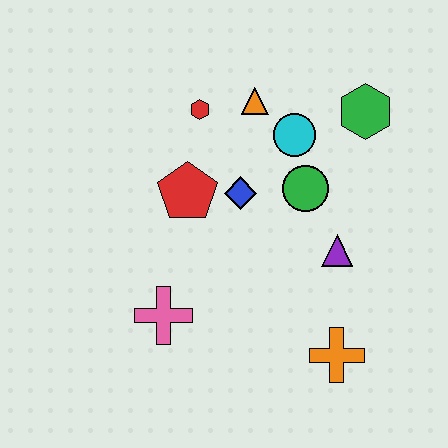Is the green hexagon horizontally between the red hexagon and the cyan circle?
No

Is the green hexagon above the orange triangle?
No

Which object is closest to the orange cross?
The purple triangle is closest to the orange cross.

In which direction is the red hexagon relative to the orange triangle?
The red hexagon is to the left of the orange triangle.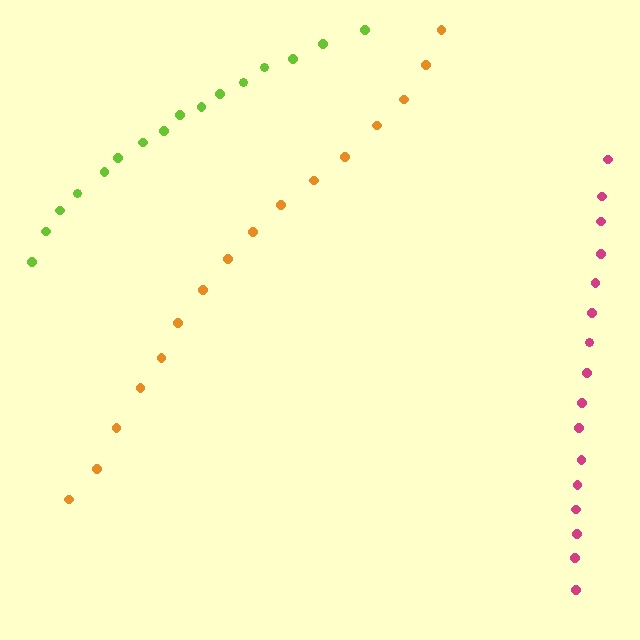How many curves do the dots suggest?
There are 3 distinct paths.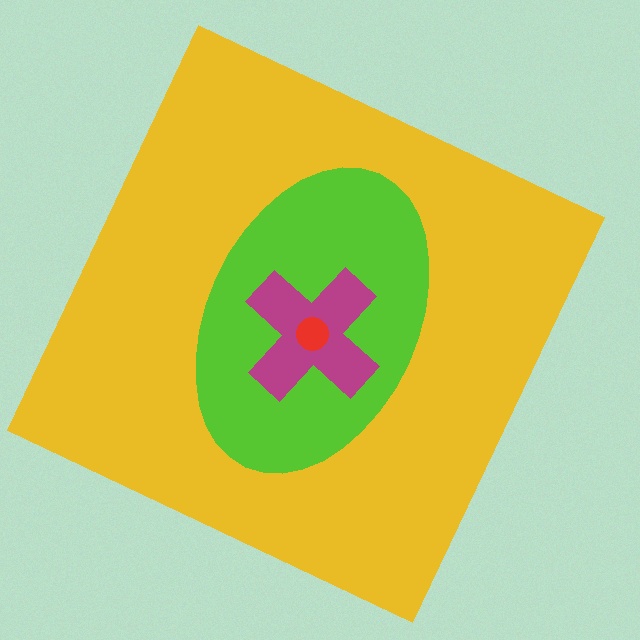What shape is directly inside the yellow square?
The lime ellipse.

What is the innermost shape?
The red circle.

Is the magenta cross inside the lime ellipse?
Yes.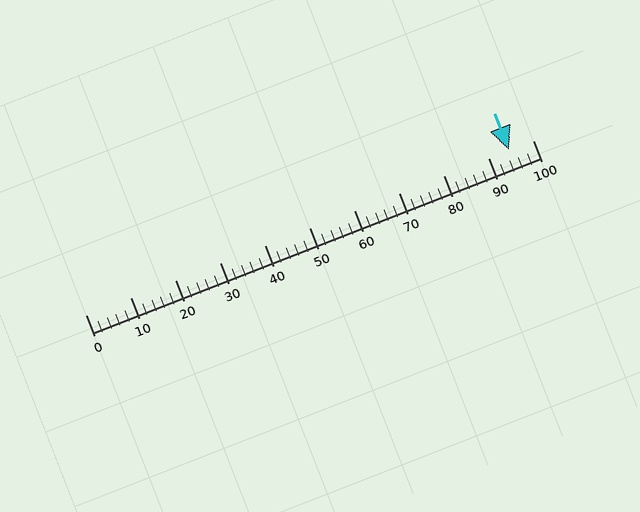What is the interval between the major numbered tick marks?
The major tick marks are spaced 10 units apart.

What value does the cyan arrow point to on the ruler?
The cyan arrow points to approximately 95.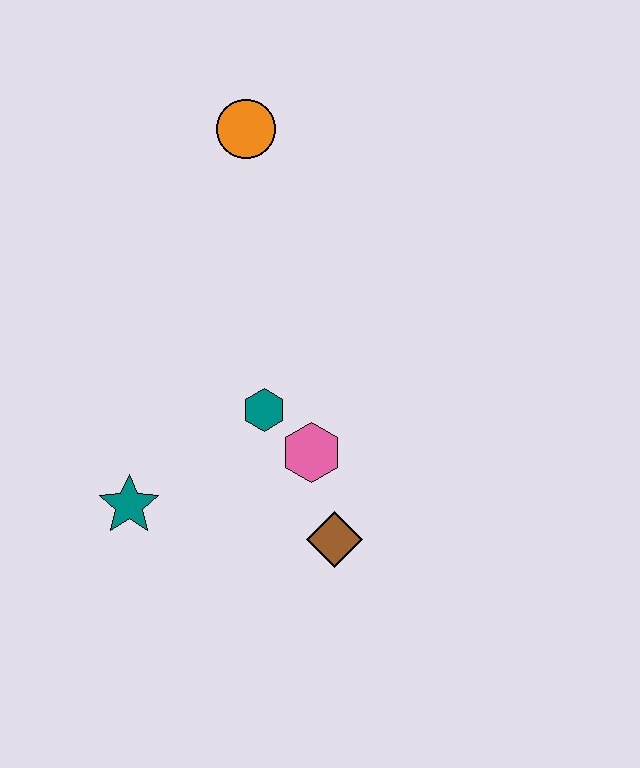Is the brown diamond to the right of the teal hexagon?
Yes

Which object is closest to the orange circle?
The teal hexagon is closest to the orange circle.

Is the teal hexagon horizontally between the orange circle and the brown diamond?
Yes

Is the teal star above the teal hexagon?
No